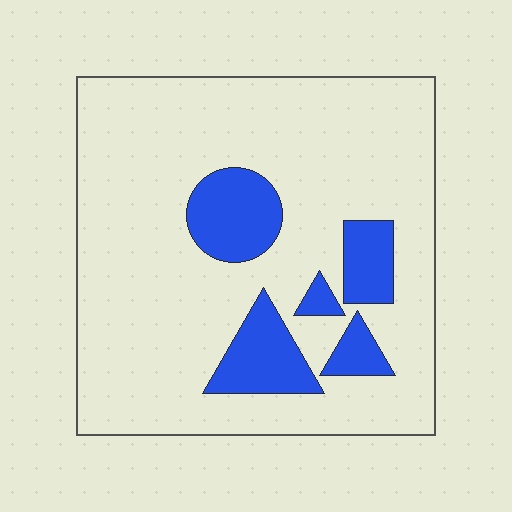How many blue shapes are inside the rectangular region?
5.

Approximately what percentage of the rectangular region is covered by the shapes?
Approximately 15%.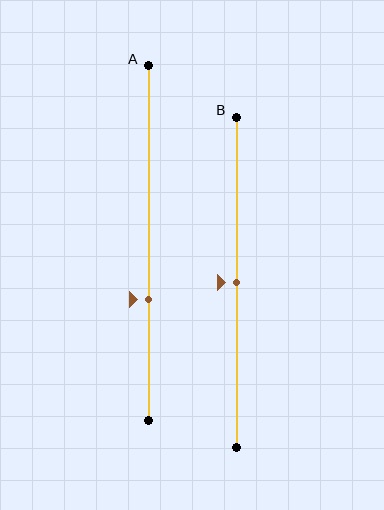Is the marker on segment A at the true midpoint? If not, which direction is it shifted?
No, the marker on segment A is shifted downward by about 16% of the segment length.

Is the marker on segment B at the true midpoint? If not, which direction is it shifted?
Yes, the marker on segment B is at the true midpoint.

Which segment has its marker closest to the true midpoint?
Segment B has its marker closest to the true midpoint.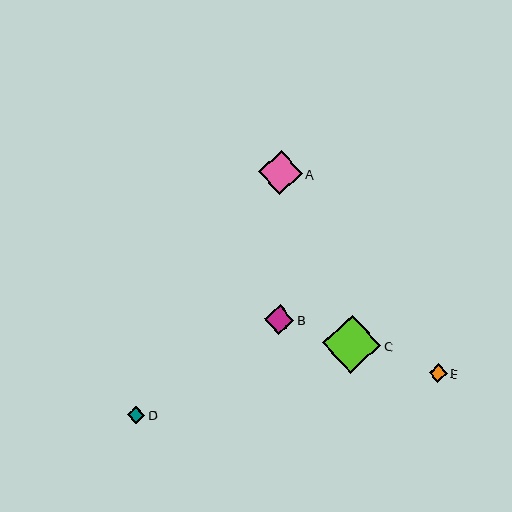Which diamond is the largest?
Diamond C is the largest with a size of approximately 58 pixels.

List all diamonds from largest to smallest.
From largest to smallest: C, A, B, E, D.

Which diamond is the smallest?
Diamond D is the smallest with a size of approximately 18 pixels.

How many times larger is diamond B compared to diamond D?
Diamond B is approximately 1.7 times the size of diamond D.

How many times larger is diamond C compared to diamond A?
Diamond C is approximately 1.3 times the size of diamond A.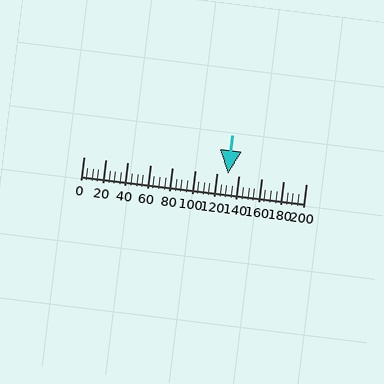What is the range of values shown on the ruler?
The ruler shows values from 0 to 200.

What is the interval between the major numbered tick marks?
The major tick marks are spaced 20 units apart.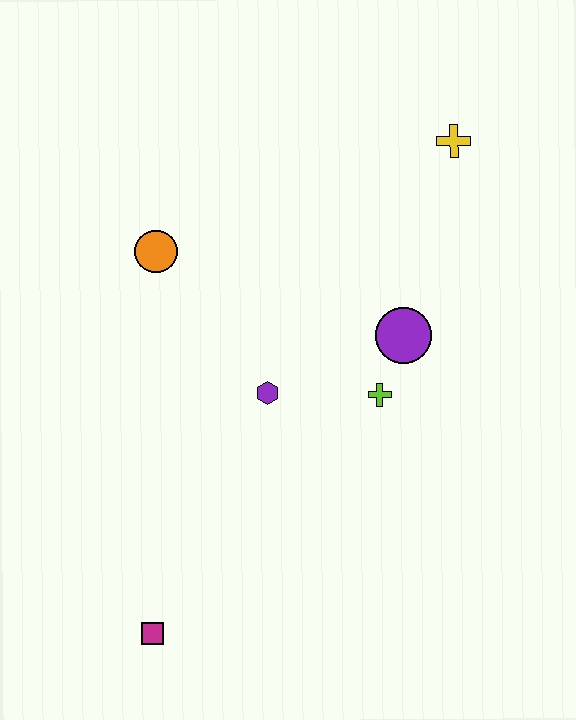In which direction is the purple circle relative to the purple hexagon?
The purple circle is to the right of the purple hexagon.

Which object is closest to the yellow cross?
The purple circle is closest to the yellow cross.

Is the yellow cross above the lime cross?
Yes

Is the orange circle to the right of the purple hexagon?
No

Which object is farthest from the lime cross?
The magenta square is farthest from the lime cross.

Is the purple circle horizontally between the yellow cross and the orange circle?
Yes